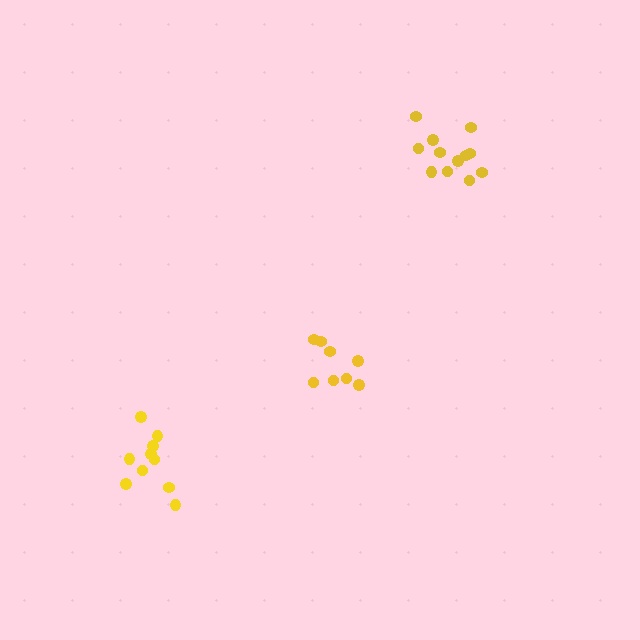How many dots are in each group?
Group 1: 8 dots, Group 2: 11 dots, Group 3: 12 dots (31 total).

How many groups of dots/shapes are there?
There are 3 groups.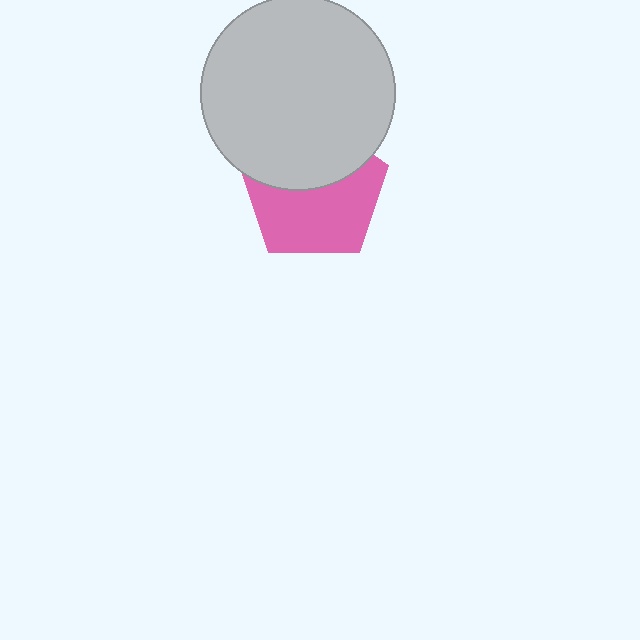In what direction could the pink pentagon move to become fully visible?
The pink pentagon could move down. That would shift it out from behind the light gray circle entirely.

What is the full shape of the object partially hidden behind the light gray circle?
The partially hidden object is a pink pentagon.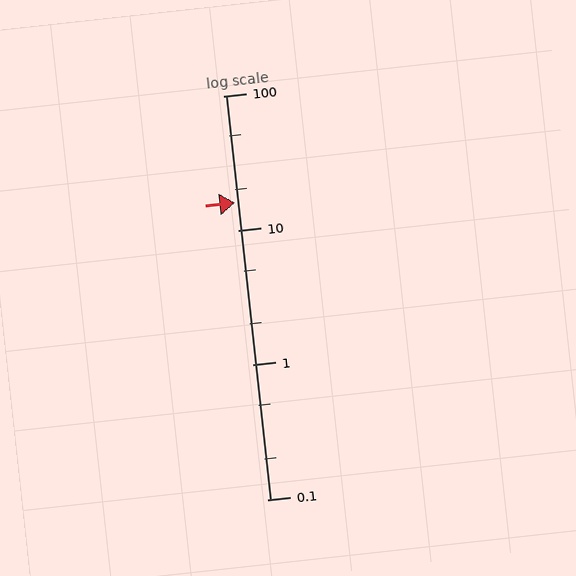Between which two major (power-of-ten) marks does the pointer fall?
The pointer is between 10 and 100.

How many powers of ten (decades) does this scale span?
The scale spans 3 decades, from 0.1 to 100.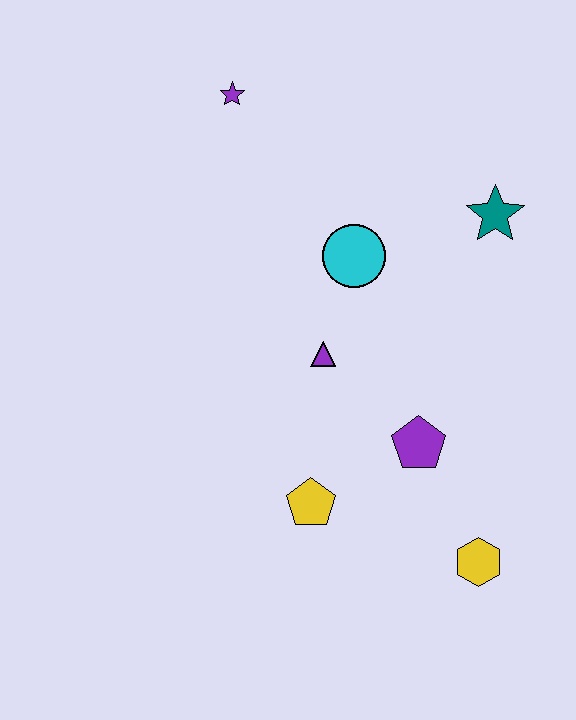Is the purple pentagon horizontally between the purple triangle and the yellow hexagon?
Yes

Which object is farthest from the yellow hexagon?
The purple star is farthest from the yellow hexagon.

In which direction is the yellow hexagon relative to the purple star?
The yellow hexagon is below the purple star.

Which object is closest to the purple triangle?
The cyan circle is closest to the purple triangle.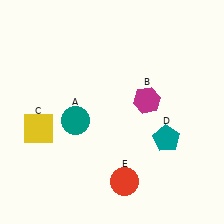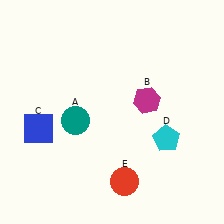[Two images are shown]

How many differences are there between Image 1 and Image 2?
There are 2 differences between the two images.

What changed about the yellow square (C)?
In Image 1, C is yellow. In Image 2, it changed to blue.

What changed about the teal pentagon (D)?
In Image 1, D is teal. In Image 2, it changed to cyan.